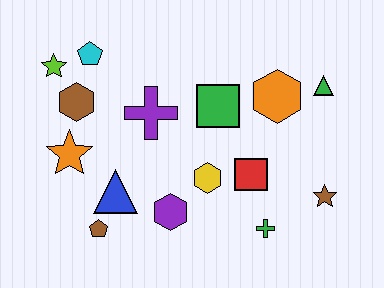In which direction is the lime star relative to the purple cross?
The lime star is to the left of the purple cross.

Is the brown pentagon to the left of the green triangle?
Yes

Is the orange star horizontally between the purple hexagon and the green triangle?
No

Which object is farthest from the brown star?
The lime star is farthest from the brown star.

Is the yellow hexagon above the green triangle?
No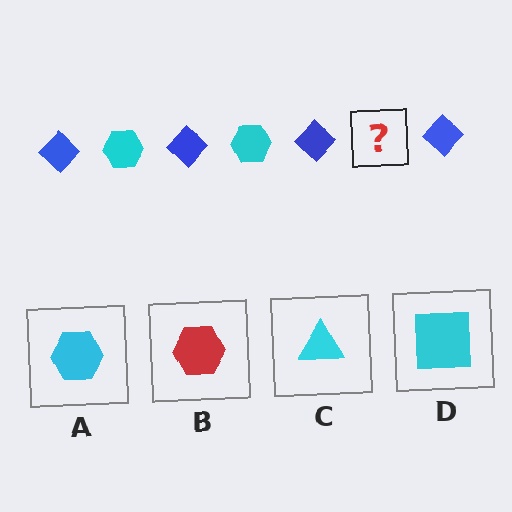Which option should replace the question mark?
Option A.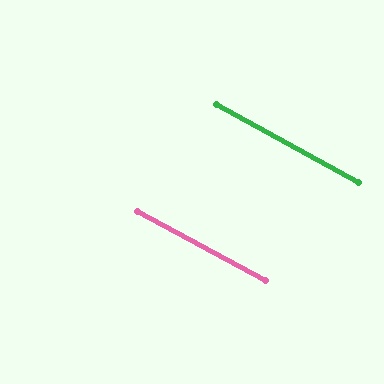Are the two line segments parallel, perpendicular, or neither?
Parallel — their directions differ by only 0.4°.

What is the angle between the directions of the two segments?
Approximately 0 degrees.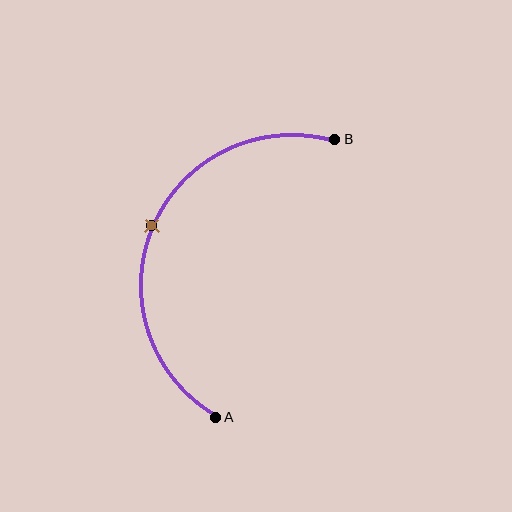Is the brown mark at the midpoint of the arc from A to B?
Yes. The brown mark lies on the arc at equal arc-length from both A and B — it is the arc midpoint.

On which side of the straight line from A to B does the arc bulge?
The arc bulges to the left of the straight line connecting A and B.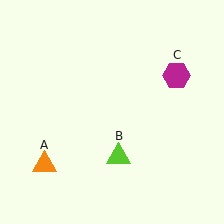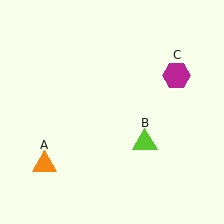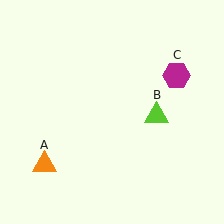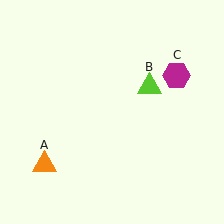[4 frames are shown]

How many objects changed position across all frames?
1 object changed position: lime triangle (object B).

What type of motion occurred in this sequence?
The lime triangle (object B) rotated counterclockwise around the center of the scene.